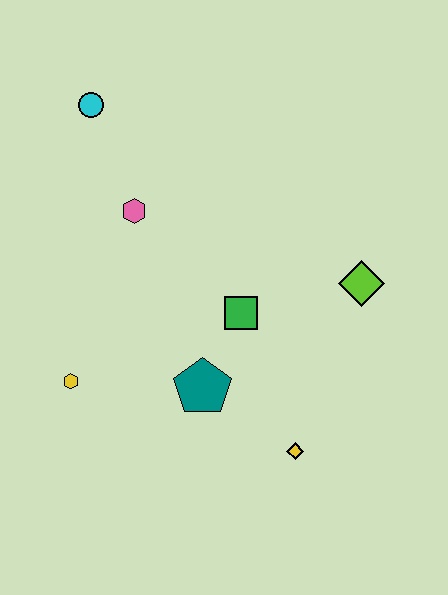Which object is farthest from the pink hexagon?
The yellow diamond is farthest from the pink hexagon.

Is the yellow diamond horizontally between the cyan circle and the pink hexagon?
No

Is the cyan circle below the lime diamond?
No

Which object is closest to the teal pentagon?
The green square is closest to the teal pentagon.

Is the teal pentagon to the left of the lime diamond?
Yes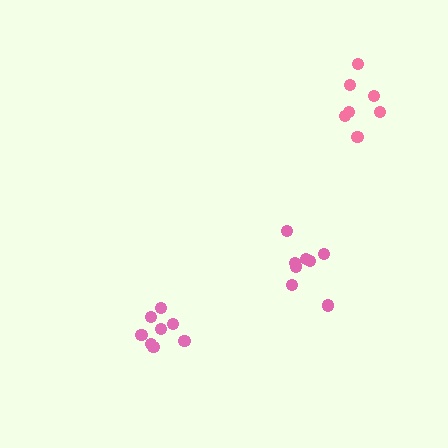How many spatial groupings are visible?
There are 3 spatial groupings.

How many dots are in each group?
Group 1: 7 dots, Group 2: 8 dots, Group 3: 8 dots (23 total).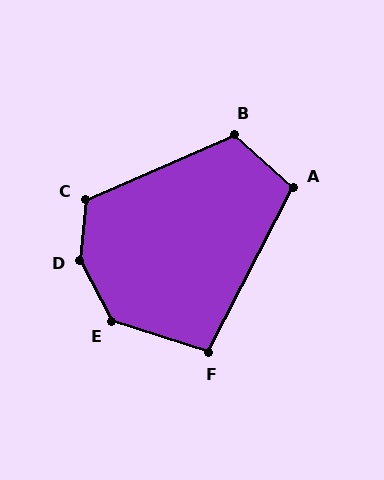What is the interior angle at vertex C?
Approximately 119 degrees (obtuse).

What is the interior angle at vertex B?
Approximately 114 degrees (obtuse).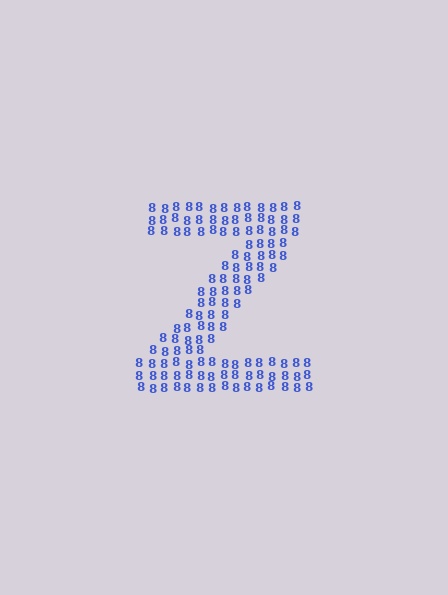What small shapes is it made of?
It is made of small digit 8's.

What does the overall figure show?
The overall figure shows the letter Z.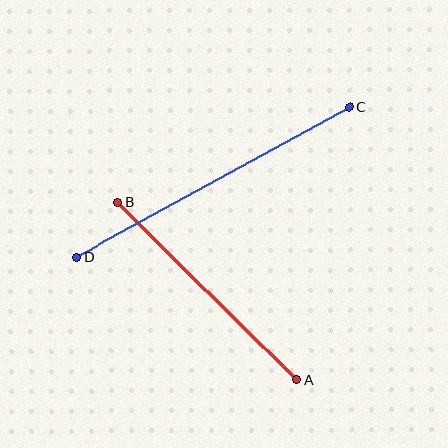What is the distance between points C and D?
The distance is approximately 310 pixels.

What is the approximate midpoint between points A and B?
The midpoint is at approximately (207, 291) pixels.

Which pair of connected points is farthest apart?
Points C and D are farthest apart.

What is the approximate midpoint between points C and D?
The midpoint is at approximately (213, 182) pixels.